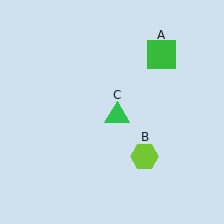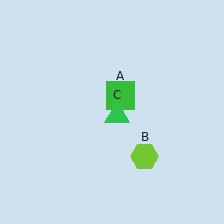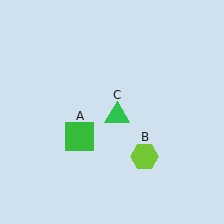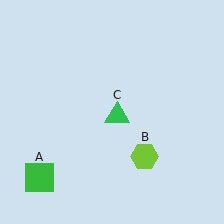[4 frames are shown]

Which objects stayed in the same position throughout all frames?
Lime hexagon (object B) and green triangle (object C) remained stationary.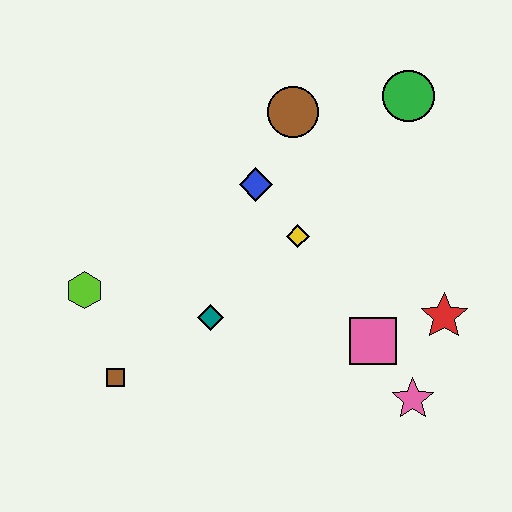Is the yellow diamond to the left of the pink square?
Yes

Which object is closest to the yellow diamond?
The blue diamond is closest to the yellow diamond.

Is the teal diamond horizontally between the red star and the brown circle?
No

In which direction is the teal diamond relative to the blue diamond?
The teal diamond is below the blue diamond.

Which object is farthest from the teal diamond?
The green circle is farthest from the teal diamond.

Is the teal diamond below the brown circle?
Yes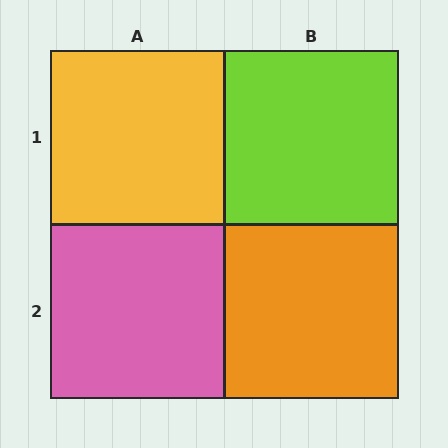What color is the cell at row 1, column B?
Lime.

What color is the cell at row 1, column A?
Yellow.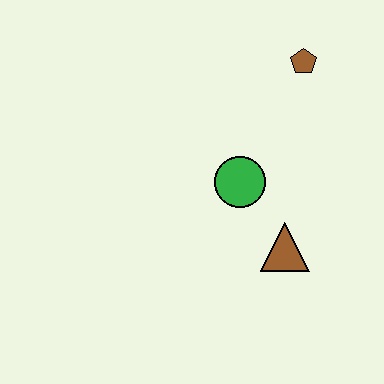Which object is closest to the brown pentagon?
The green circle is closest to the brown pentagon.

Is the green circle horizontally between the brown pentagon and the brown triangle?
No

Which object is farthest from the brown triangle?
The brown pentagon is farthest from the brown triangle.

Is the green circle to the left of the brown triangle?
Yes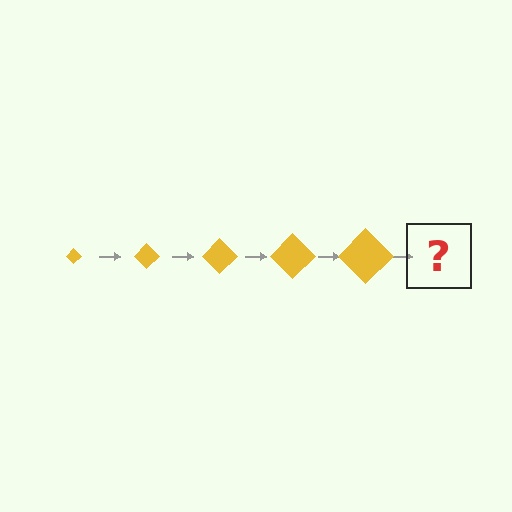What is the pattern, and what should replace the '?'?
The pattern is that the diamond gets progressively larger each step. The '?' should be a yellow diamond, larger than the previous one.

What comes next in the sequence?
The next element should be a yellow diamond, larger than the previous one.